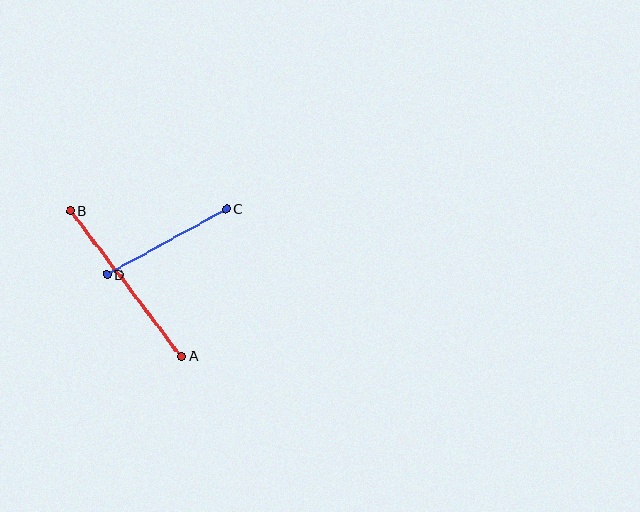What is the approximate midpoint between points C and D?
The midpoint is at approximately (167, 242) pixels.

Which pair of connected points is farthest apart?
Points A and B are farthest apart.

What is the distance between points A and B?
The distance is approximately 183 pixels.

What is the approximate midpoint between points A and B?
The midpoint is at approximately (126, 284) pixels.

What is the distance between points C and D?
The distance is approximately 136 pixels.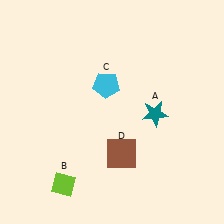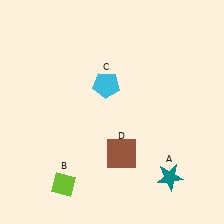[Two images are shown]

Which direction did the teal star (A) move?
The teal star (A) moved down.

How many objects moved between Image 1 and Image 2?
1 object moved between the two images.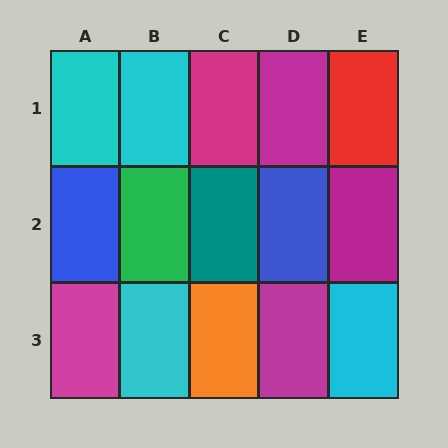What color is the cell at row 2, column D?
Blue.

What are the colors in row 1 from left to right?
Cyan, cyan, magenta, magenta, red.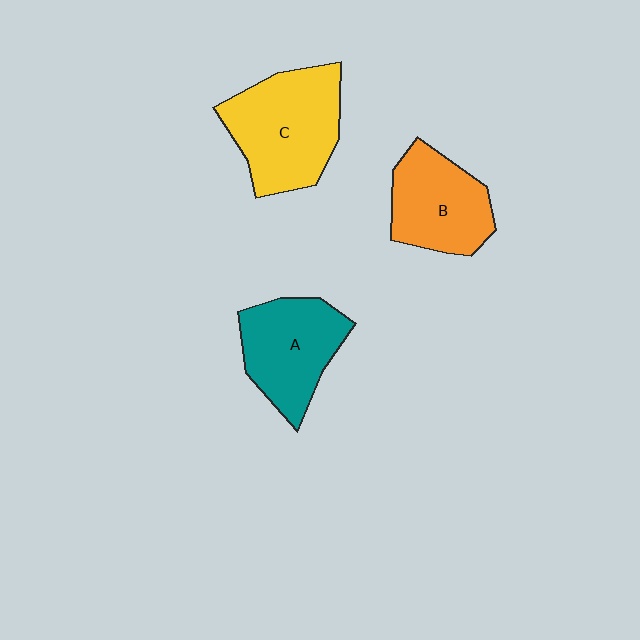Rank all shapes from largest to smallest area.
From largest to smallest: C (yellow), A (teal), B (orange).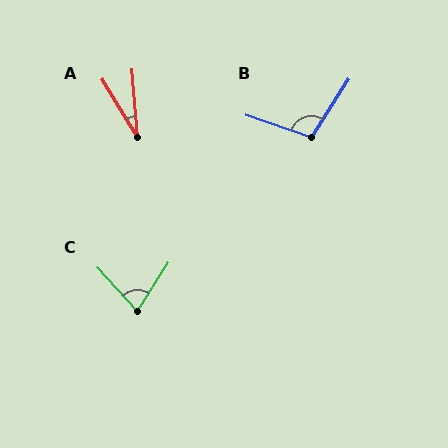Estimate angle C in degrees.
Approximately 75 degrees.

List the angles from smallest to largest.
A (27°), C (75°), B (104°).